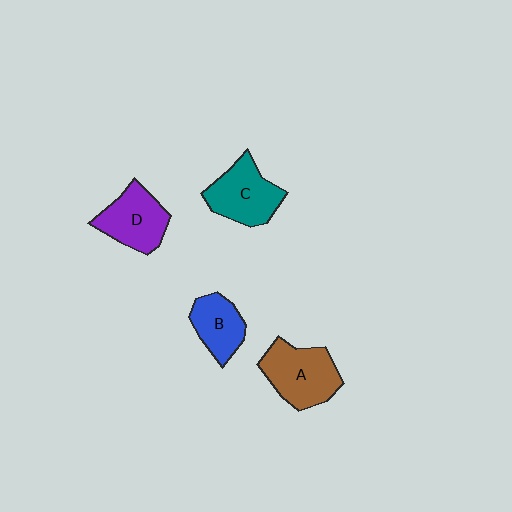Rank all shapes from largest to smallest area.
From largest to smallest: A (brown), C (teal), D (purple), B (blue).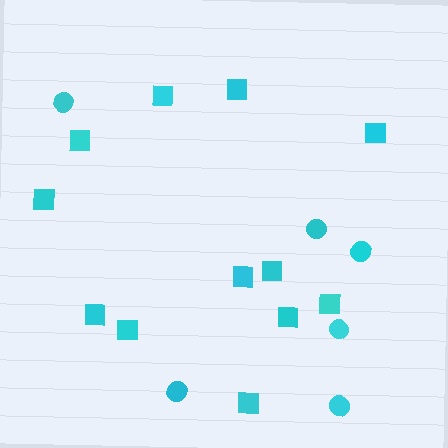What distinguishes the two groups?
There are 2 groups: one group of squares (12) and one group of circles (6).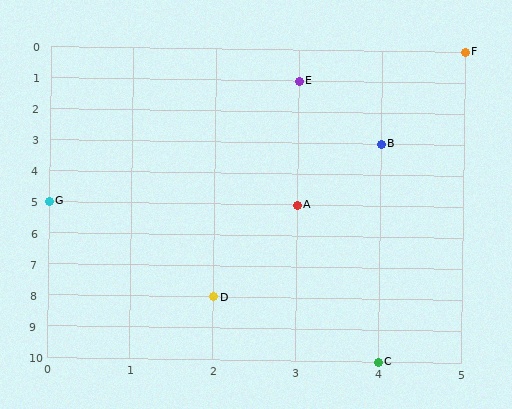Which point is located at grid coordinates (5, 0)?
Point F is at (5, 0).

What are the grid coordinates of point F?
Point F is at grid coordinates (5, 0).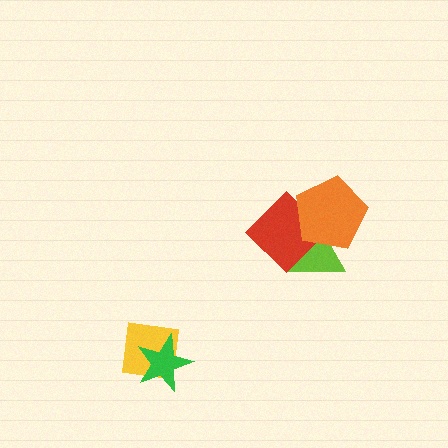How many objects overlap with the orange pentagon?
2 objects overlap with the orange pentagon.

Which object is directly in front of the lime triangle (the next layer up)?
The red diamond is directly in front of the lime triangle.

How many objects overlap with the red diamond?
2 objects overlap with the red diamond.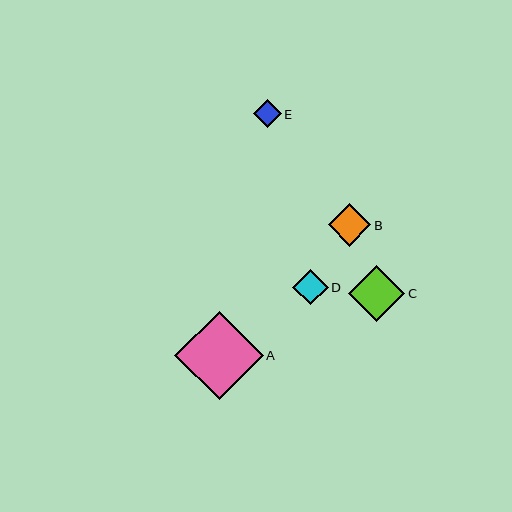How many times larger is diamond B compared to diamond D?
Diamond B is approximately 1.2 times the size of diamond D.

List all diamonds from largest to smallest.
From largest to smallest: A, C, B, D, E.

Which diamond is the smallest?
Diamond E is the smallest with a size of approximately 28 pixels.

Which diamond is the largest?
Diamond A is the largest with a size of approximately 88 pixels.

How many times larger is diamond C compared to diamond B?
Diamond C is approximately 1.3 times the size of diamond B.